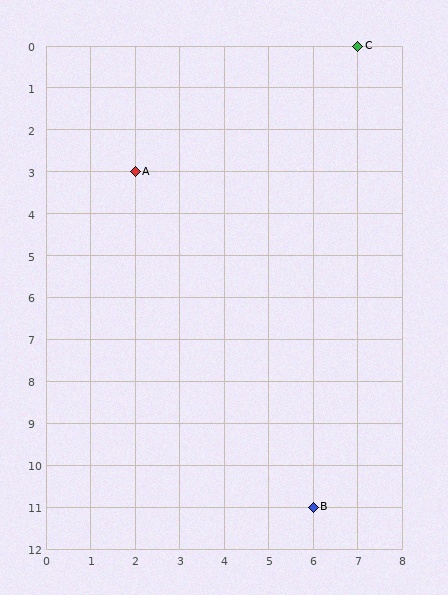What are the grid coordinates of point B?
Point B is at grid coordinates (6, 11).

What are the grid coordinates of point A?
Point A is at grid coordinates (2, 3).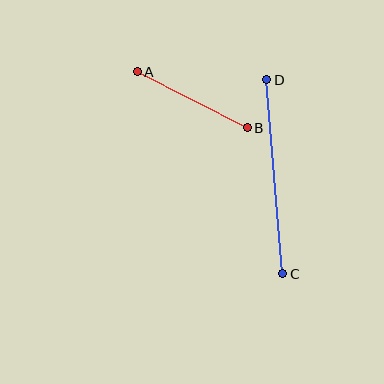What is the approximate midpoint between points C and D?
The midpoint is at approximately (275, 177) pixels.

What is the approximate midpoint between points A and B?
The midpoint is at approximately (192, 100) pixels.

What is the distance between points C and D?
The distance is approximately 195 pixels.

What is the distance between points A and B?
The distance is approximately 124 pixels.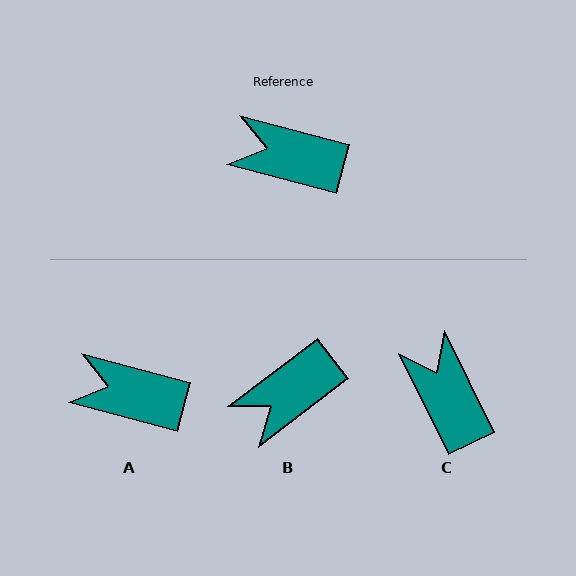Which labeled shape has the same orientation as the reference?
A.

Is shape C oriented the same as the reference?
No, it is off by about 49 degrees.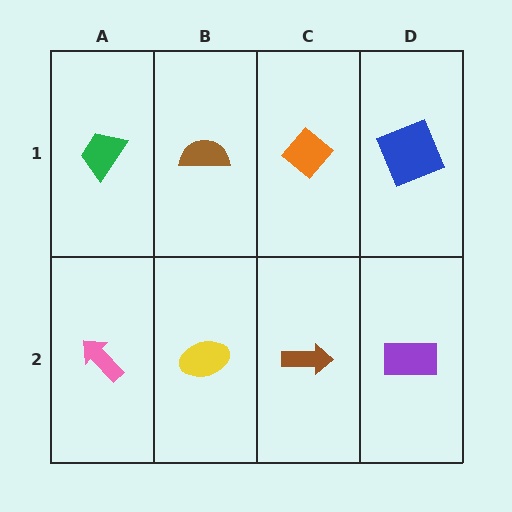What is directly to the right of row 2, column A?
A yellow ellipse.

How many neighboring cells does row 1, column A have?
2.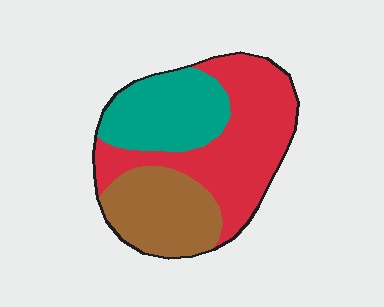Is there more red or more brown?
Red.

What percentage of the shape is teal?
Teal covers roughly 25% of the shape.